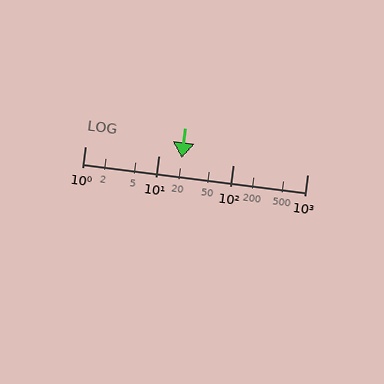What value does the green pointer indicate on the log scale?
The pointer indicates approximately 20.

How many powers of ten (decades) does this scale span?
The scale spans 3 decades, from 1 to 1000.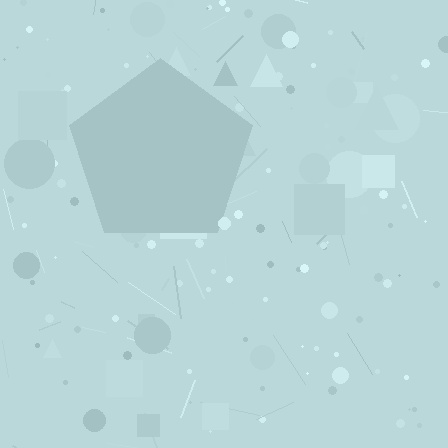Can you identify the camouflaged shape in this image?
The camouflaged shape is a pentagon.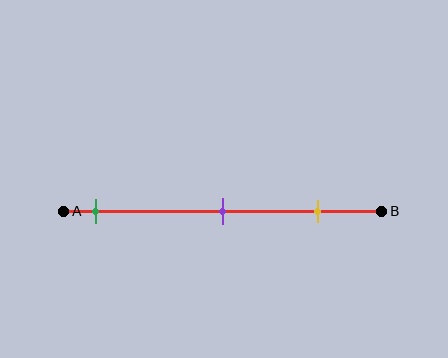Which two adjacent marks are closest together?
The purple and yellow marks are the closest adjacent pair.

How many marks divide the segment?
There are 3 marks dividing the segment.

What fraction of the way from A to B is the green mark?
The green mark is approximately 10% (0.1) of the way from A to B.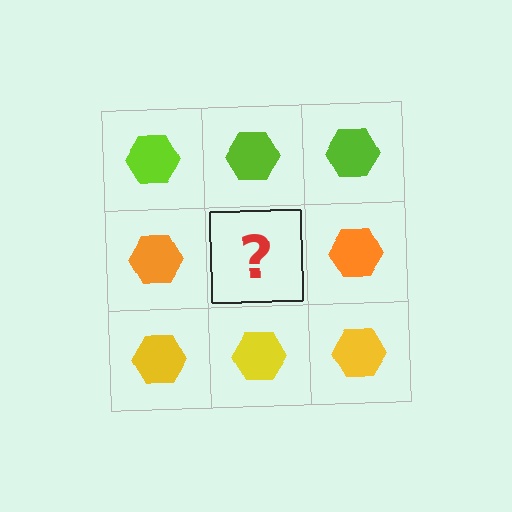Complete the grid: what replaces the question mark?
The question mark should be replaced with an orange hexagon.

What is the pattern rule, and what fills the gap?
The rule is that each row has a consistent color. The gap should be filled with an orange hexagon.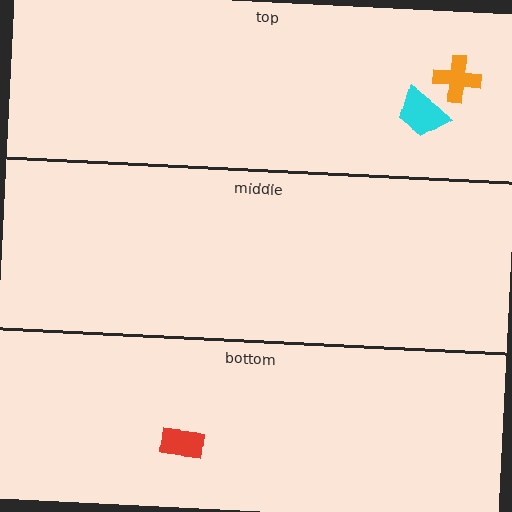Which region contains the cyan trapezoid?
The top region.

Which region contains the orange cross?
The top region.